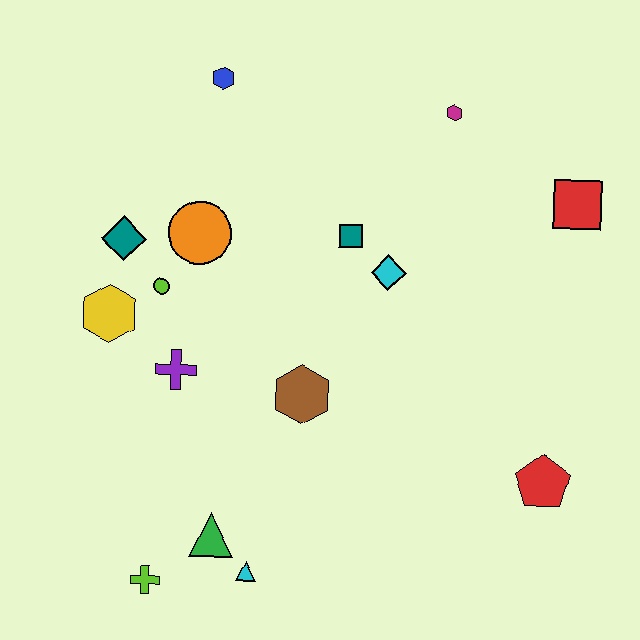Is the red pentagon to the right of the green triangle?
Yes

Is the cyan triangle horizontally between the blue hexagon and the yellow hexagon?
No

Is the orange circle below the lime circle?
No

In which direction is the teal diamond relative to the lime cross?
The teal diamond is above the lime cross.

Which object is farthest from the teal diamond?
The red pentagon is farthest from the teal diamond.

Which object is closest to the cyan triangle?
The green triangle is closest to the cyan triangle.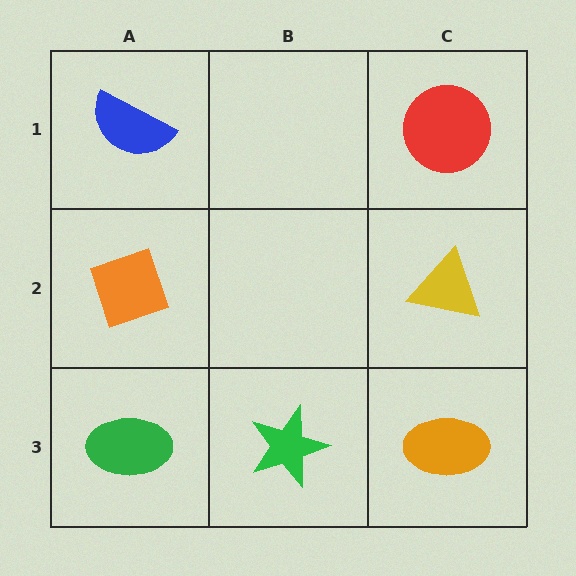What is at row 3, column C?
An orange ellipse.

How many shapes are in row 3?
3 shapes.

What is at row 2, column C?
A yellow triangle.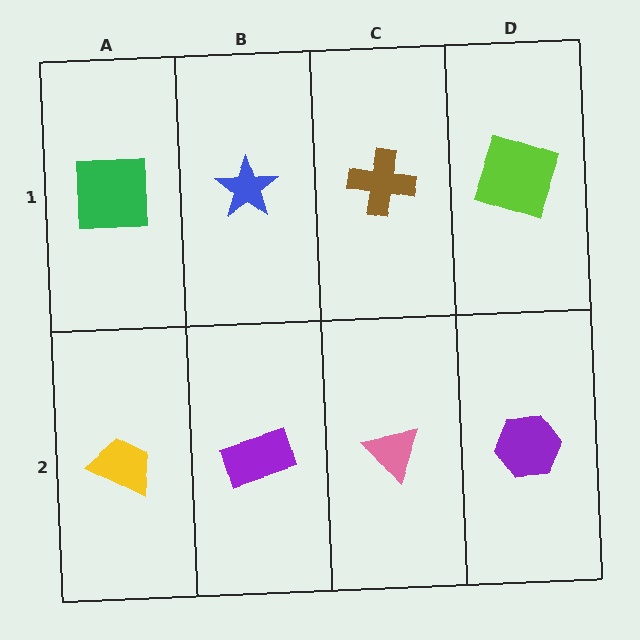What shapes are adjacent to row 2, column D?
A lime square (row 1, column D), a pink triangle (row 2, column C).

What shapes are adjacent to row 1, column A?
A yellow trapezoid (row 2, column A), a blue star (row 1, column B).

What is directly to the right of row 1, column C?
A lime square.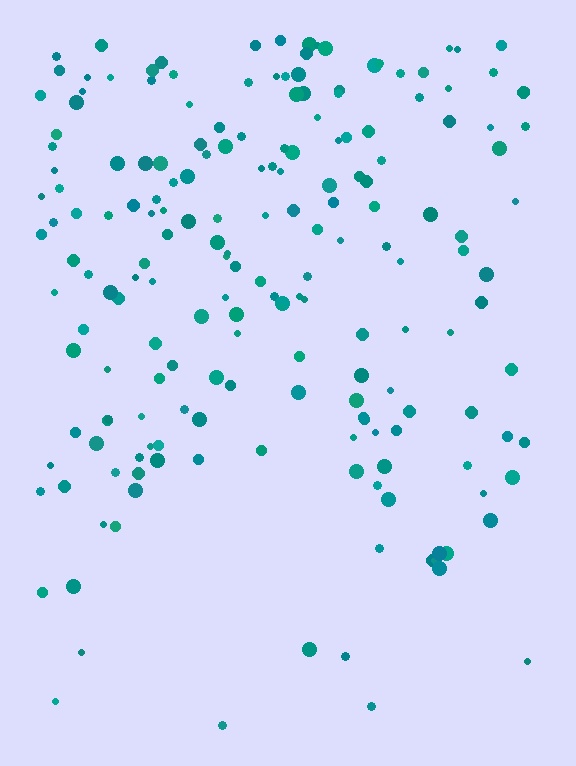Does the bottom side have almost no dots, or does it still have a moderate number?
Still a moderate number, just noticeably fewer than the top.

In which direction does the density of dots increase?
From bottom to top, with the top side densest.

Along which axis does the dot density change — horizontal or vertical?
Vertical.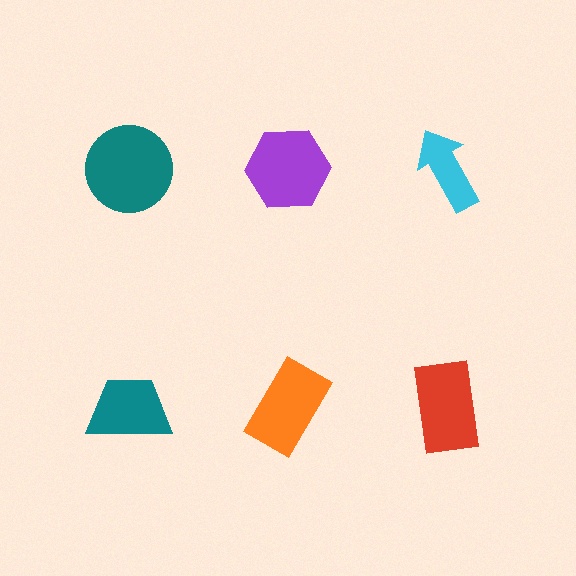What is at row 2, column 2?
An orange rectangle.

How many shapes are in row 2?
3 shapes.